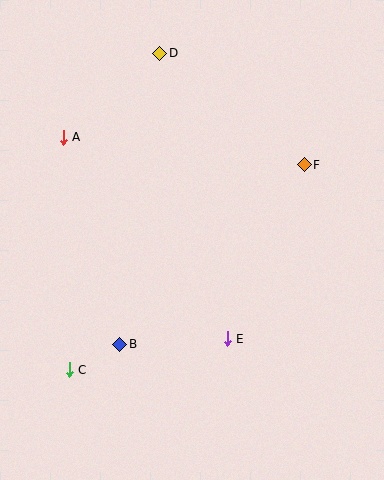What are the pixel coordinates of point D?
Point D is at (160, 53).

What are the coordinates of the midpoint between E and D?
The midpoint between E and D is at (194, 196).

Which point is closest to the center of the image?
Point E at (227, 339) is closest to the center.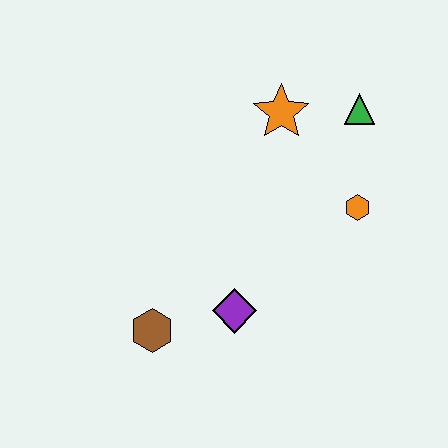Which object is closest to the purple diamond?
The brown hexagon is closest to the purple diamond.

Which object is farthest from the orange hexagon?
The brown hexagon is farthest from the orange hexagon.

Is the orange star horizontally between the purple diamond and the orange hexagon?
Yes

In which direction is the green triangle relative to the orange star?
The green triangle is to the right of the orange star.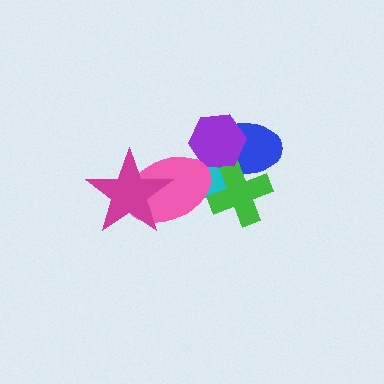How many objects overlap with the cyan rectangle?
4 objects overlap with the cyan rectangle.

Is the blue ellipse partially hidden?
Yes, it is partially covered by another shape.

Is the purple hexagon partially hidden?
No, no other shape covers it.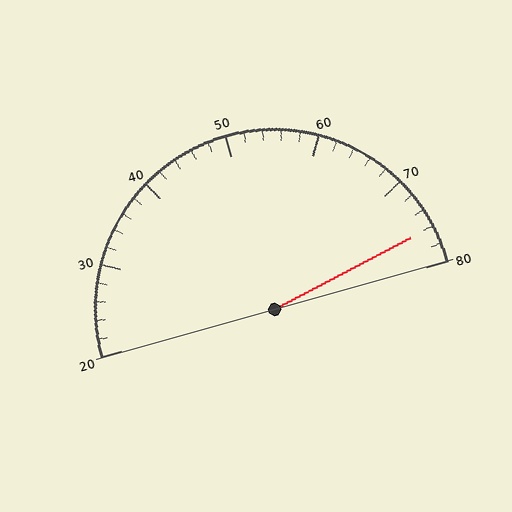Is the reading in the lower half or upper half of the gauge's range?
The reading is in the upper half of the range (20 to 80).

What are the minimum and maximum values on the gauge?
The gauge ranges from 20 to 80.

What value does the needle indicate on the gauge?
The needle indicates approximately 76.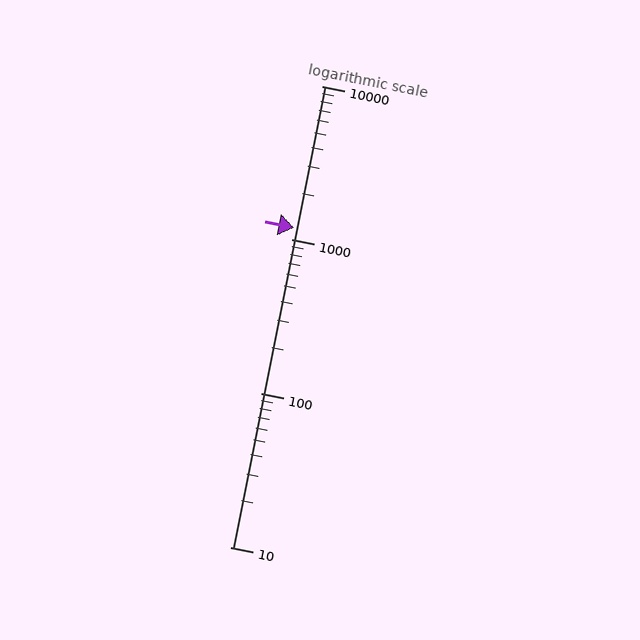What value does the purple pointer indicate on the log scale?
The pointer indicates approximately 1200.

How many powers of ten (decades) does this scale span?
The scale spans 3 decades, from 10 to 10000.